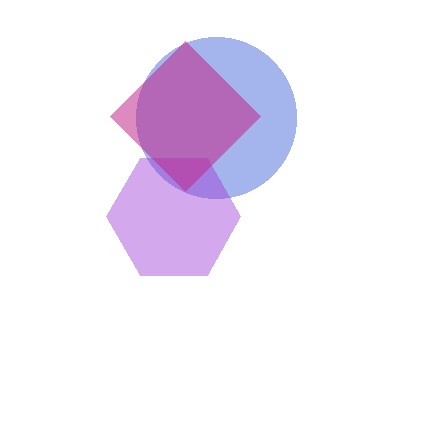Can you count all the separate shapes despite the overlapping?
Yes, there are 3 separate shapes.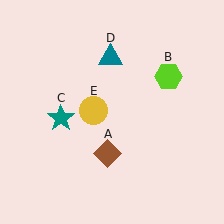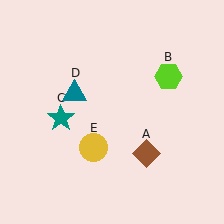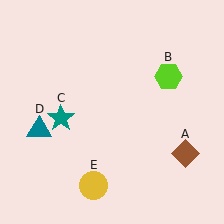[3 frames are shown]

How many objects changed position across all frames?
3 objects changed position: brown diamond (object A), teal triangle (object D), yellow circle (object E).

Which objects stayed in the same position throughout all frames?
Lime hexagon (object B) and teal star (object C) remained stationary.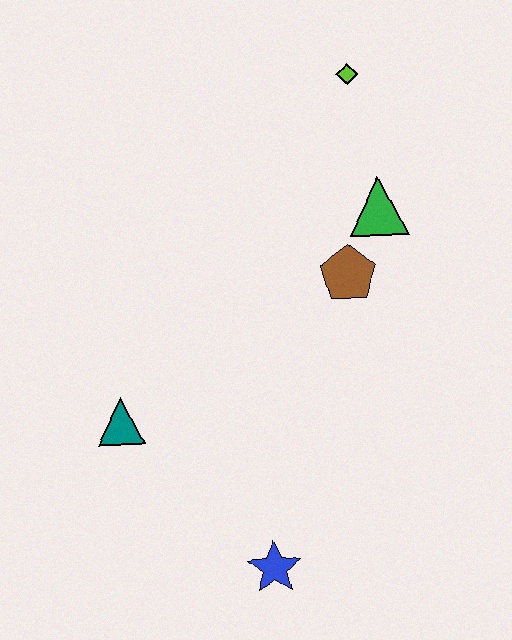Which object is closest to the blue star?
The teal triangle is closest to the blue star.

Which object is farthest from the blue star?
The lime diamond is farthest from the blue star.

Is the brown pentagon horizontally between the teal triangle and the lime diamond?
Yes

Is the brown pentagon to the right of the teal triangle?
Yes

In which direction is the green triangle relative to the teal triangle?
The green triangle is to the right of the teal triangle.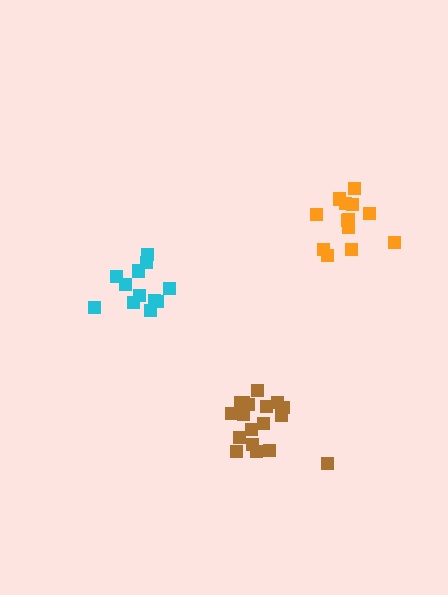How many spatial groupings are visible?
There are 3 spatial groupings.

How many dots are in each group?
Group 1: 13 dots, Group 2: 14 dots, Group 3: 18 dots (45 total).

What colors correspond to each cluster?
The clusters are colored: cyan, orange, brown.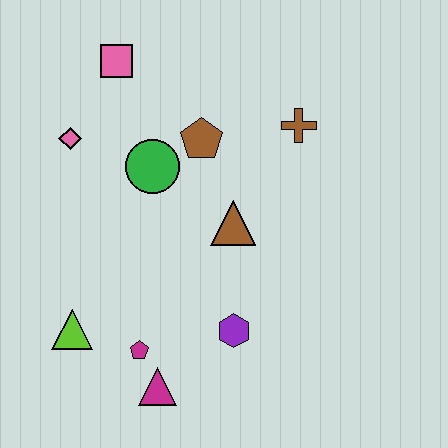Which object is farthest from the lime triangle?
The brown cross is farthest from the lime triangle.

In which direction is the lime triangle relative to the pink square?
The lime triangle is below the pink square.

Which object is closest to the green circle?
The brown pentagon is closest to the green circle.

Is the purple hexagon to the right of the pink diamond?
Yes